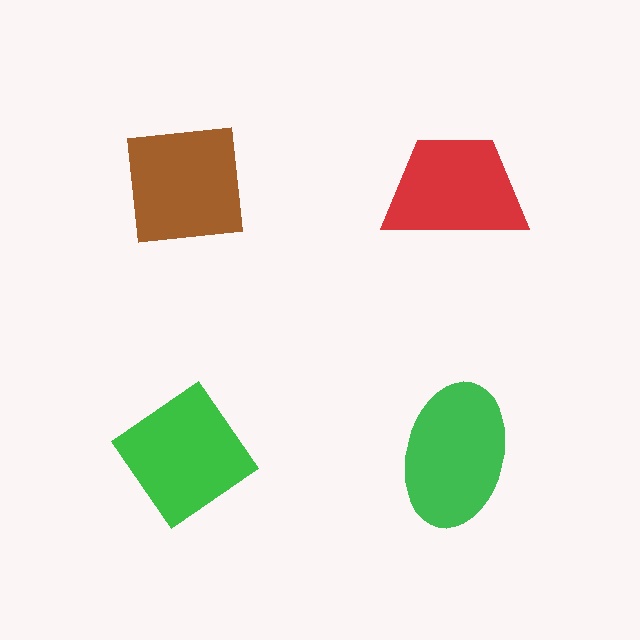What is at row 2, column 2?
A green ellipse.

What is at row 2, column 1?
A green diamond.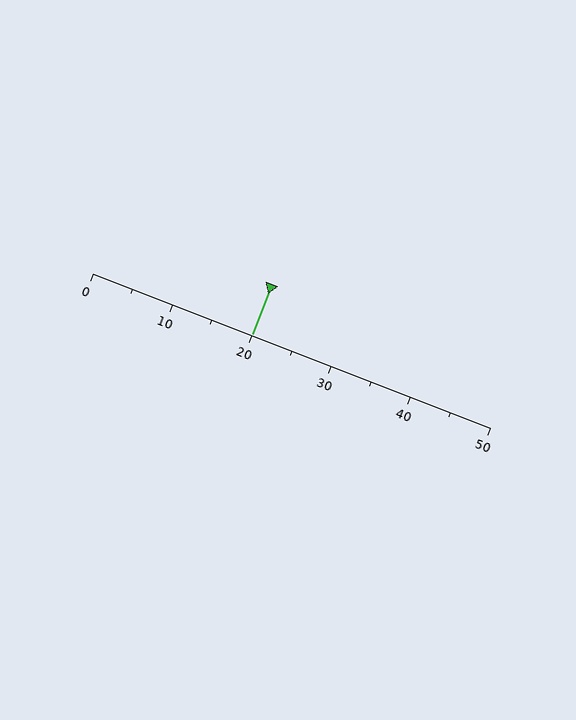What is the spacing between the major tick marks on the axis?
The major ticks are spaced 10 apart.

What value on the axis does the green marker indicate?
The marker indicates approximately 20.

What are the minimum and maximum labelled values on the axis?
The axis runs from 0 to 50.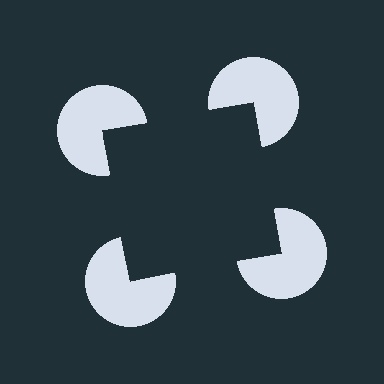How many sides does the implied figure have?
4 sides.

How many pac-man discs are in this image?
There are 4 — one at each vertex of the illusory square.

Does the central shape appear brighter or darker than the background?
It typically appears slightly darker than the background, even though no actual brightness change is drawn.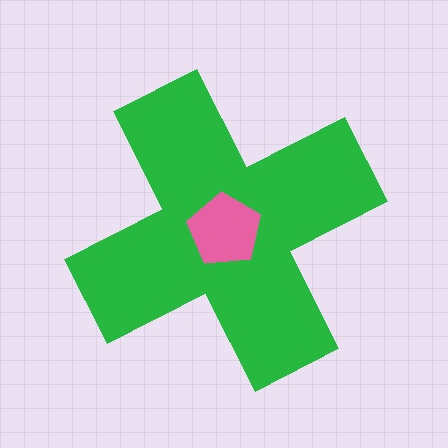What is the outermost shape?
The green cross.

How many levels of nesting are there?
2.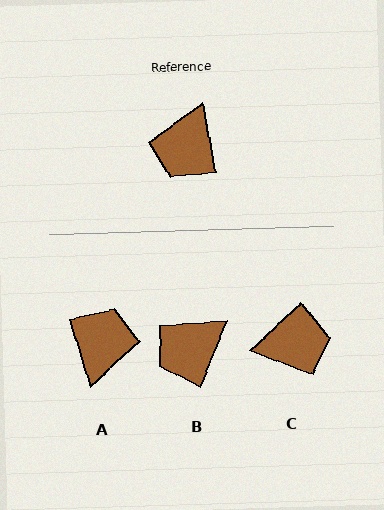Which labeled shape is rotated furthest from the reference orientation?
A, about 173 degrees away.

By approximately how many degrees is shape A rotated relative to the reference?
Approximately 173 degrees clockwise.